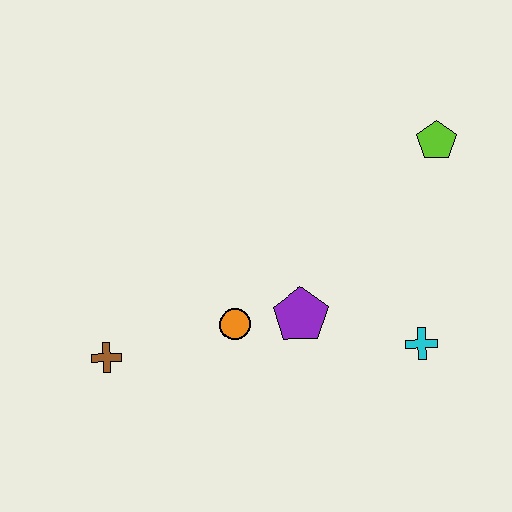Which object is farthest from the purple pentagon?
The lime pentagon is farthest from the purple pentagon.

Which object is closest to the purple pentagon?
The orange circle is closest to the purple pentagon.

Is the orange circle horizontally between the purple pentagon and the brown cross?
Yes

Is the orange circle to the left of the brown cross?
No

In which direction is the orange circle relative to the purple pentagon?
The orange circle is to the left of the purple pentagon.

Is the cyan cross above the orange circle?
No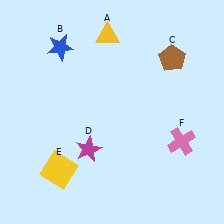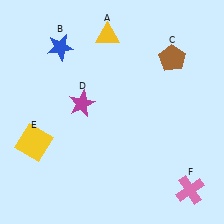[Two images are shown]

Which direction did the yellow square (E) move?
The yellow square (E) moved up.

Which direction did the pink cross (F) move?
The pink cross (F) moved down.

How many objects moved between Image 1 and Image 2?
3 objects moved between the two images.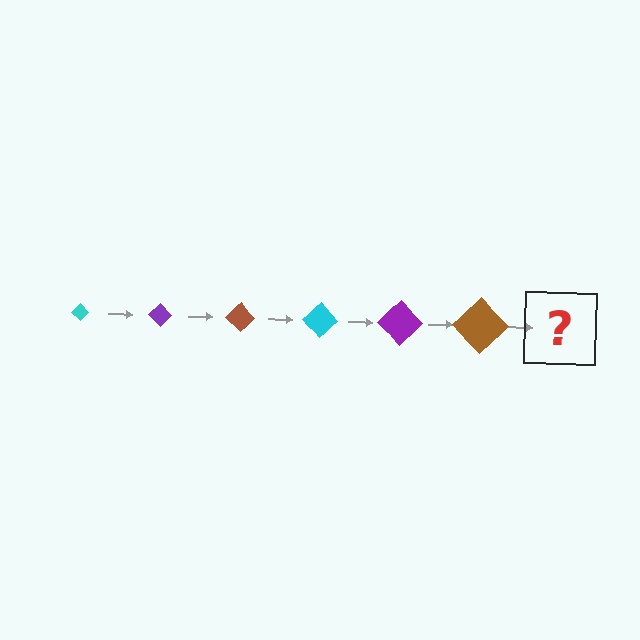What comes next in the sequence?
The next element should be a cyan diamond, larger than the previous one.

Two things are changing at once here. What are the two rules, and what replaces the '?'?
The two rules are that the diamond grows larger each step and the color cycles through cyan, purple, and brown. The '?' should be a cyan diamond, larger than the previous one.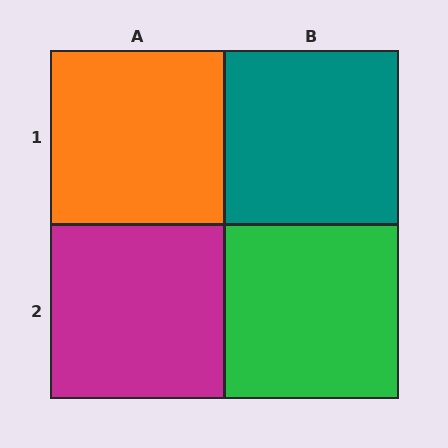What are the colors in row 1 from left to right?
Orange, teal.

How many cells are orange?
1 cell is orange.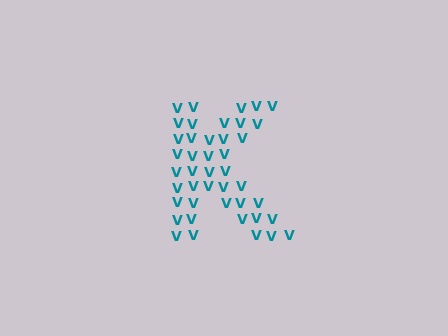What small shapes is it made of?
It is made of small letter V's.